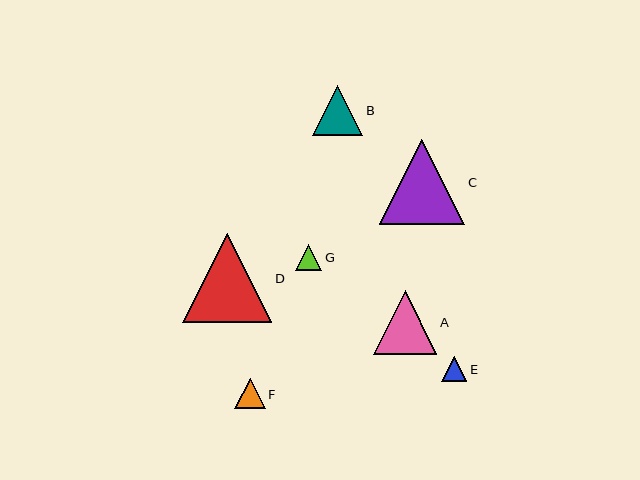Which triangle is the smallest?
Triangle E is the smallest with a size of approximately 25 pixels.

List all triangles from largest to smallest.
From largest to smallest: D, C, A, B, F, G, E.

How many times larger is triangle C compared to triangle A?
Triangle C is approximately 1.3 times the size of triangle A.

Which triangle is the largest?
Triangle D is the largest with a size of approximately 89 pixels.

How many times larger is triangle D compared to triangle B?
Triangle D is approximately 1.8 times the size of triangle B.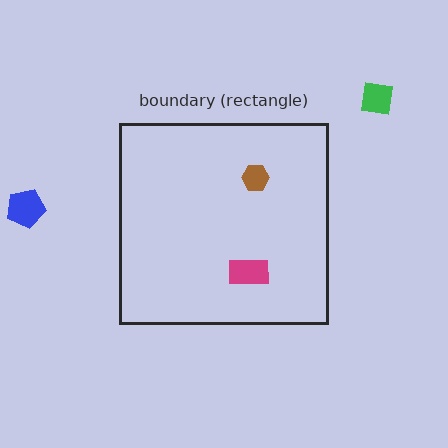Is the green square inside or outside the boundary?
Outside.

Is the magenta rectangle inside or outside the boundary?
Inside.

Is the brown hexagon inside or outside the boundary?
Inside.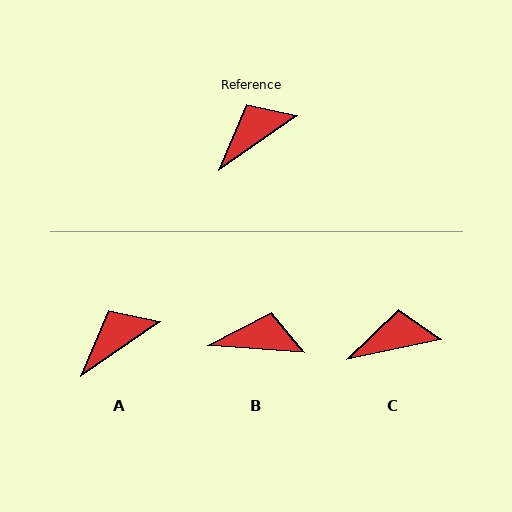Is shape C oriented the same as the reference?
No, it is off by about 23 degrees.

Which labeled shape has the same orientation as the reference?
A.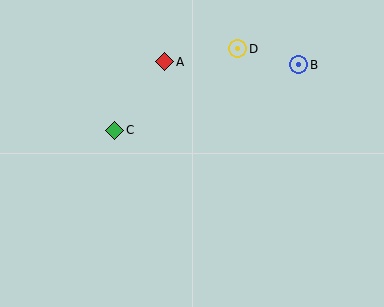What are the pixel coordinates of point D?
Point D is at (238, 49).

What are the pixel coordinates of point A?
Point A is at (165, 62).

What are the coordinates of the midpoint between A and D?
The midpoint between A and D is at (201, 55).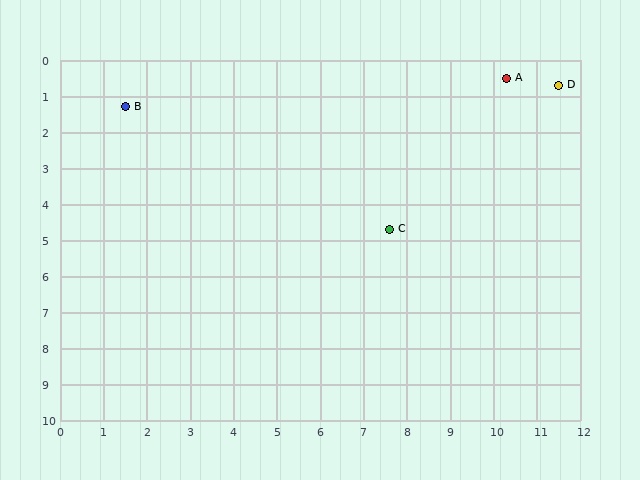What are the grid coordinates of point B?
Point B is at approximately (1.5, 1.3).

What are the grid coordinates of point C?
Point C is at approximately (7.6, 4.7).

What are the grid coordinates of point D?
Point D is at approximately (11.5, 0.7).